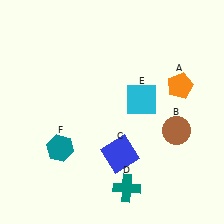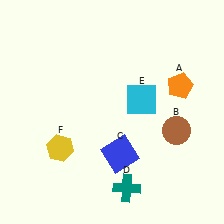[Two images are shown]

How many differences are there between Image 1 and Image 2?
There is 1 difference between the two images.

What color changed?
The hexagon (F) changed from teal in Image 1 to yellow in Image 2.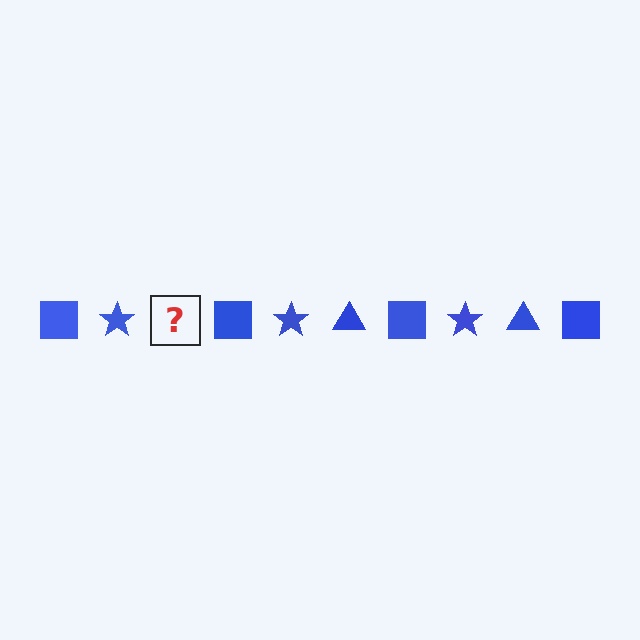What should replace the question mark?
The question mark should be replaced with a blue triangle.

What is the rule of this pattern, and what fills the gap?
The rule is that the pattern cycles through square, star, triangle shapes in blue. The gap should be filled with a blue triangle.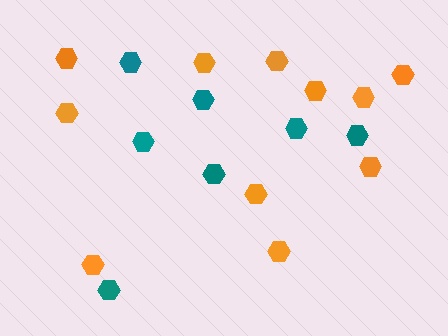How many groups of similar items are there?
There are 2 groups: one group of orange hexagons (11) and one group of teal hexagons (7).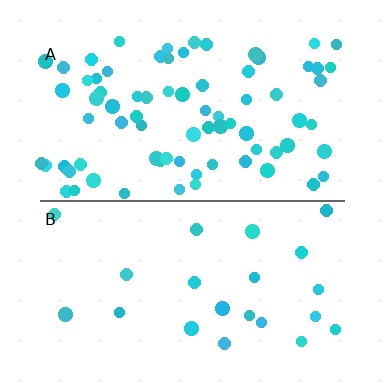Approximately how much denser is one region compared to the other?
Approximately 3.3× — region A over region B.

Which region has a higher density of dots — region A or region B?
A (the top).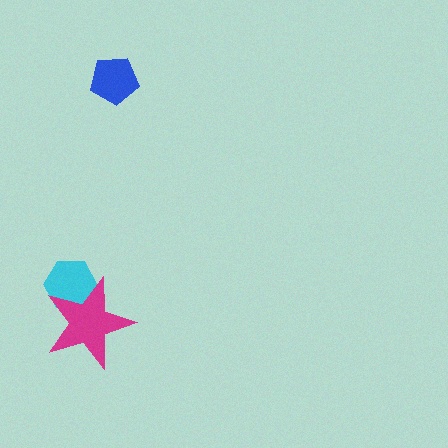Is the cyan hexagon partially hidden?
Yes, it is partially covered by another shape.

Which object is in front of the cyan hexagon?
The magenta star is in front of the cyan hexagon.